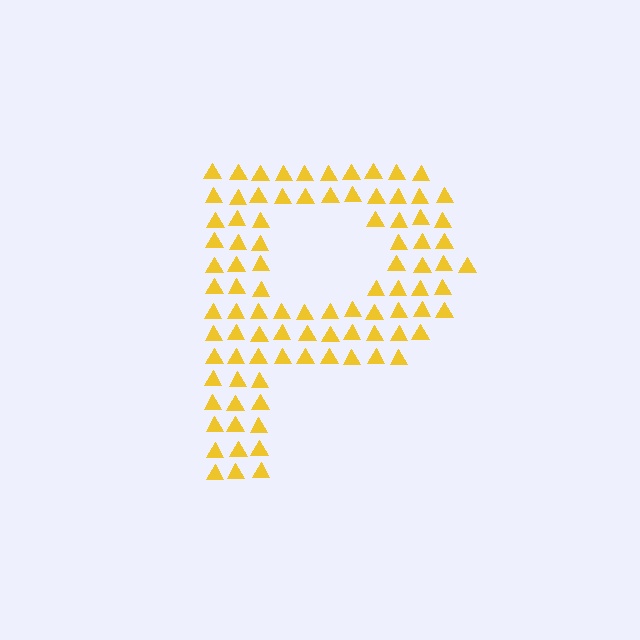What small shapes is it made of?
It is made of small triangles.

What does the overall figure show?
The overall figure shows the letter P.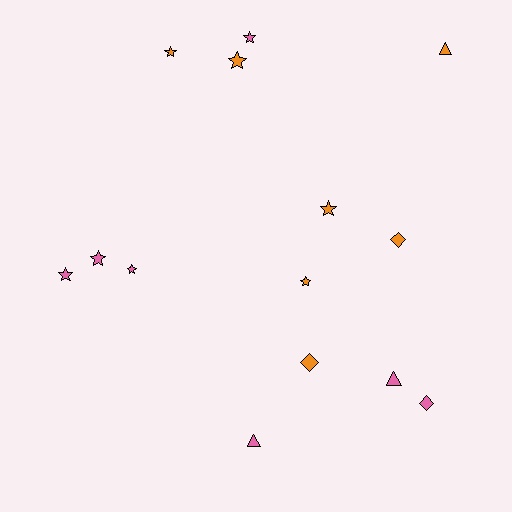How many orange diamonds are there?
There are 2 orange diamonds.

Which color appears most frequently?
Orange, with 7 objects.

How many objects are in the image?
There are 14 objects.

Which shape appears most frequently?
Star, with 8 objects.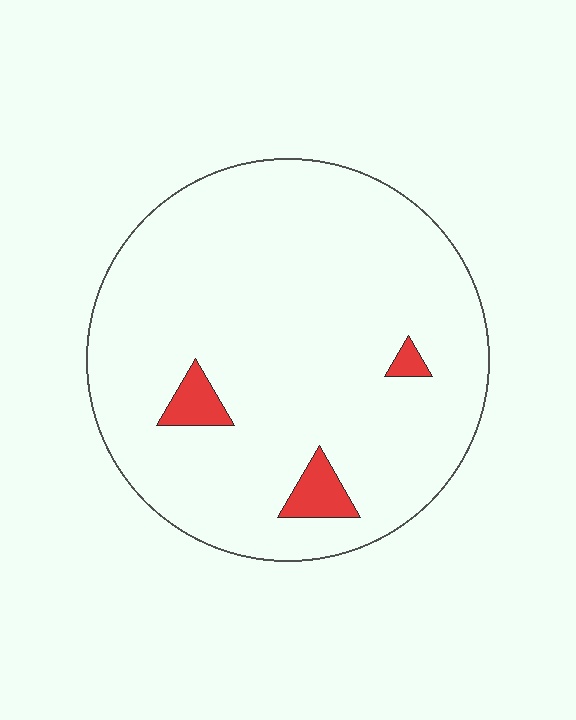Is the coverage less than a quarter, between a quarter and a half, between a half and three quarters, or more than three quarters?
Less than a quarter.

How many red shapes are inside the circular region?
3.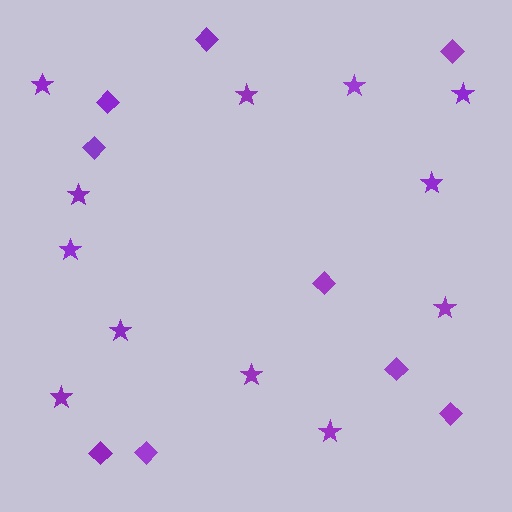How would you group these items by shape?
There are 2 groups: one group of diamonds (9) and one group of stars (12).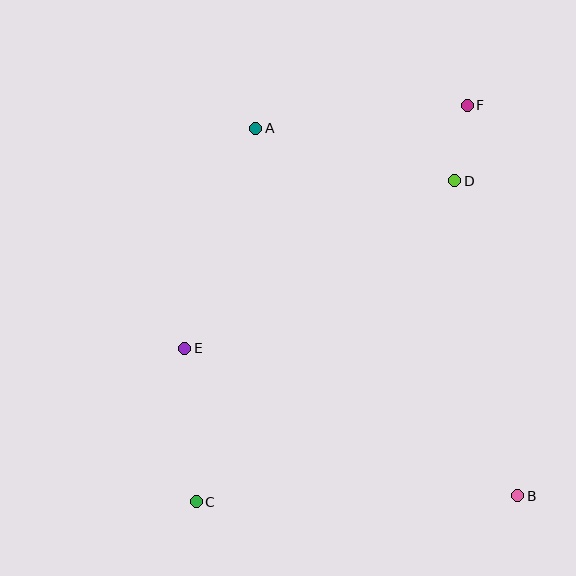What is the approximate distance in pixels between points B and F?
The distance between B and F is approximately 394 pixels.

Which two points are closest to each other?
Points D and F are closest to each other.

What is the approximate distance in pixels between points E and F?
The distance between E and F is approximately 373 pixels.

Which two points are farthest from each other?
Points C and F are farthest from each other.